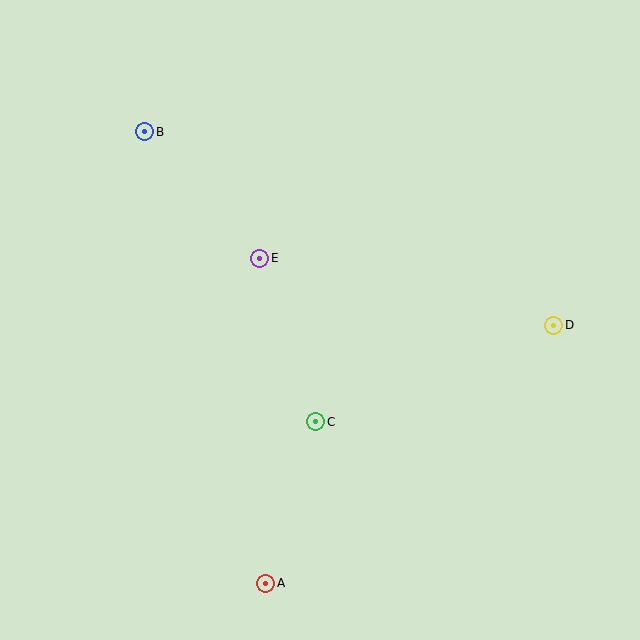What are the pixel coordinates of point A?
Point A is at (266, 583).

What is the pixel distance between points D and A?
The distance between D and A is 387 pixels.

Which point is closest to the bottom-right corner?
Point D is closest to the bottom-right corner.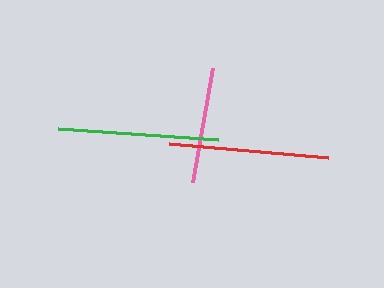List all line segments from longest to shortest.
From longest to shortest: green, red, pink.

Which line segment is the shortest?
The pink line is the shortest at approximately 115 pixels.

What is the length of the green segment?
The green segment is approximately 161 pixels long.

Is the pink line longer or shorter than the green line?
The green line is longer than the pink line.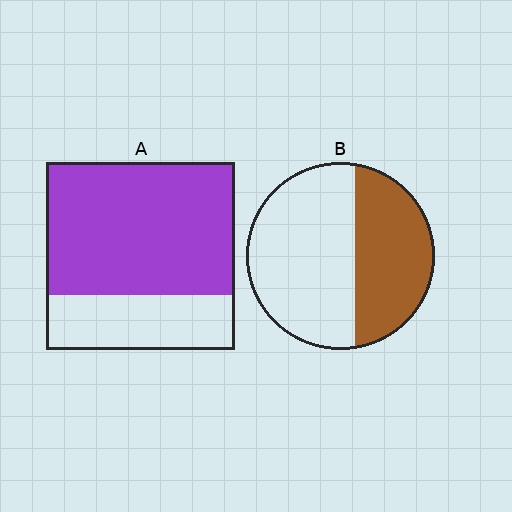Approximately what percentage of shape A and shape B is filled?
A is approximately 70% and B is approximately 40%.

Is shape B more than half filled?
No.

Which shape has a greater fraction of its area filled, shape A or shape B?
Shape A.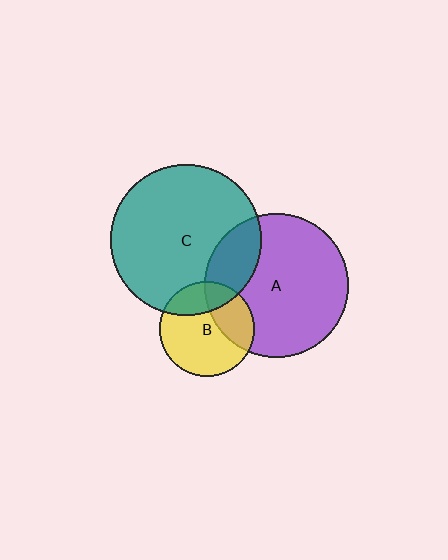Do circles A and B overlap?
Yes.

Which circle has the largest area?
Circle C (teal).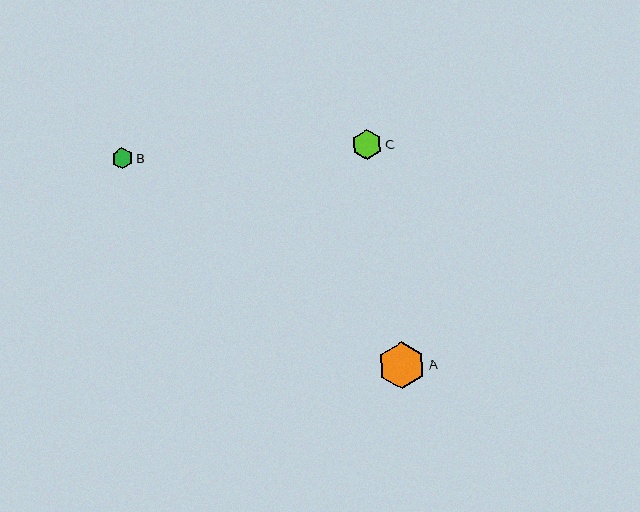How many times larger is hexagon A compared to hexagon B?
Hexagon A is approximately 2.2 times the size of hexagon B.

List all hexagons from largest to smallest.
From largest to smallest: A, C, B.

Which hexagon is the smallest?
Hexagon B is the smallest with a size of approximately 21 pixels.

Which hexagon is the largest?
Hexagon A is the largest with a size of approximately 47 pixels.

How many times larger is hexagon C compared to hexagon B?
Hexagon C is approximately 1.4 times the size of hexagon B.